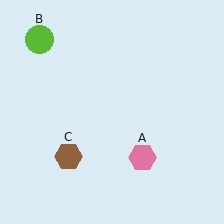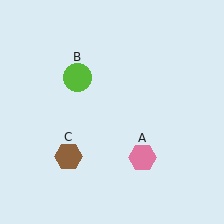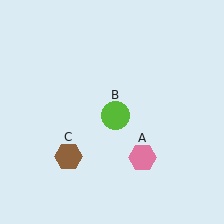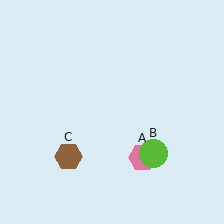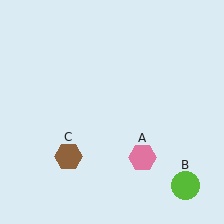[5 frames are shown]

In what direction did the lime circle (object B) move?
The lime circle (object B) moved down and to the right.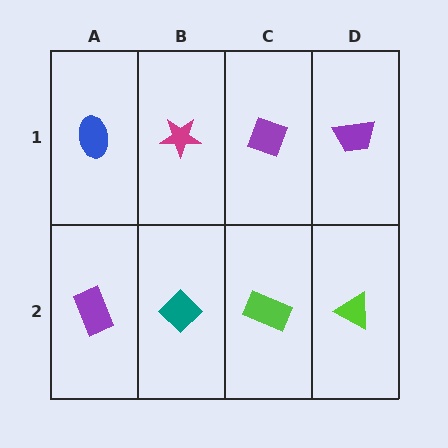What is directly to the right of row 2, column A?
A teal diamond.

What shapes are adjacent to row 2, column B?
A magenta star (row 1, column B), a purple rectangle (row 2, column A), a lime rectangle (row 2, column C).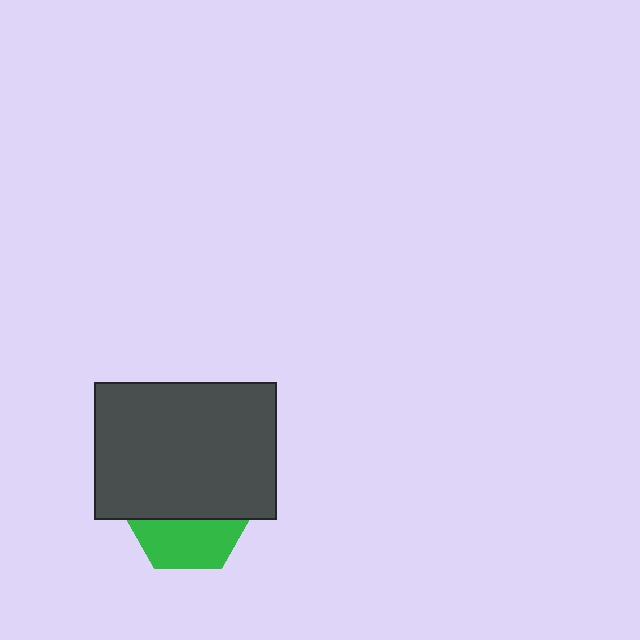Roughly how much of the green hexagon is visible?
A small part of it is visible (roughly 40%).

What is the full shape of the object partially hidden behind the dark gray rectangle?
The partially hidden object is a green hexagon.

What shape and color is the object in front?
The object in front is a dark gray rectangle.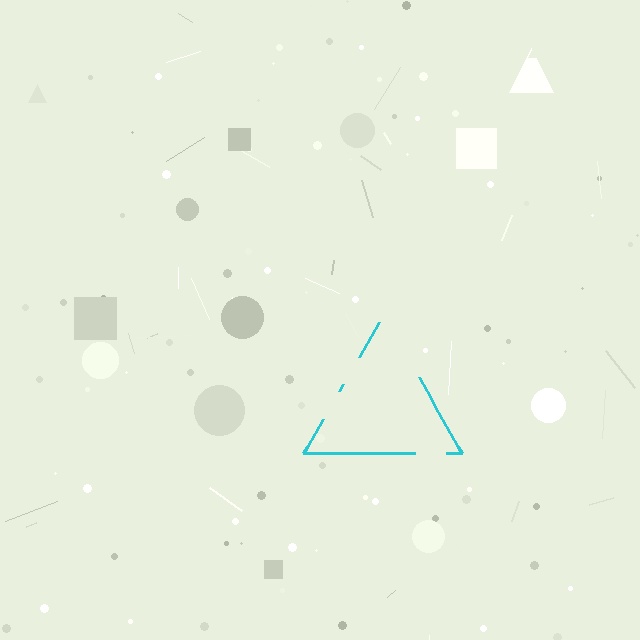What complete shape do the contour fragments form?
The contour fragments form a triangle.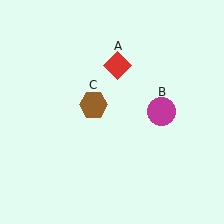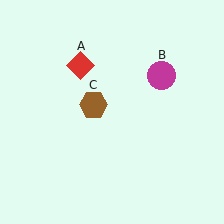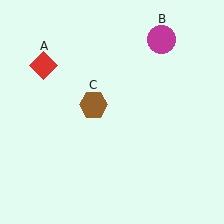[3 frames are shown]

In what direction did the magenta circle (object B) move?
The magenta circle (object B) moved up.